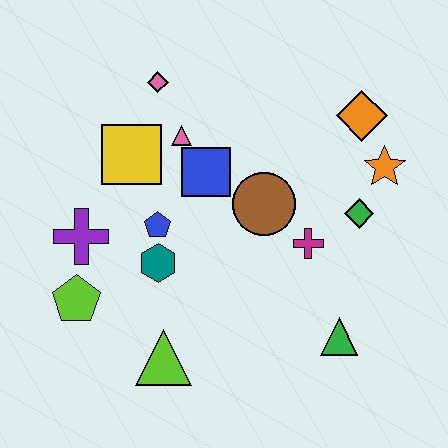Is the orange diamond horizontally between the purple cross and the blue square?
No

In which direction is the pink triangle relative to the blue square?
The pink triangle is above the blue square.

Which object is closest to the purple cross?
The lime pentagon is closest to the purple cross.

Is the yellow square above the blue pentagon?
Yes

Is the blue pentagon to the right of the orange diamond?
No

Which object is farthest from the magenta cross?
The lime pentagon is farthest from the magenta cross.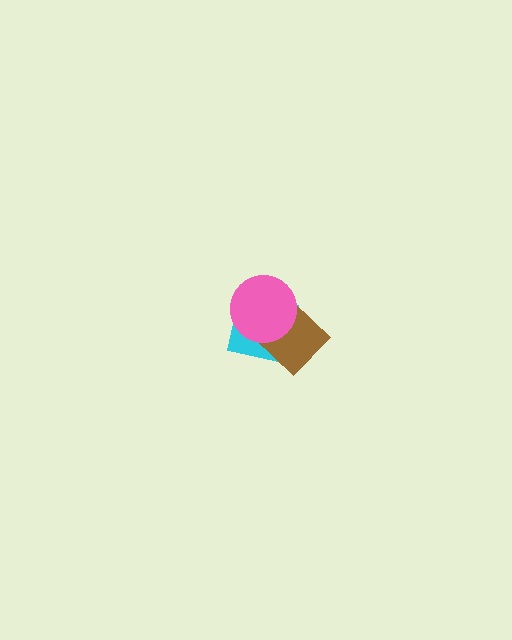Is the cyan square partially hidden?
Yes, it is partially covered by another shape.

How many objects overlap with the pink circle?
2 objects overlap with the pink circle.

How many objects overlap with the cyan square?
2 objects overlap with the cyan square.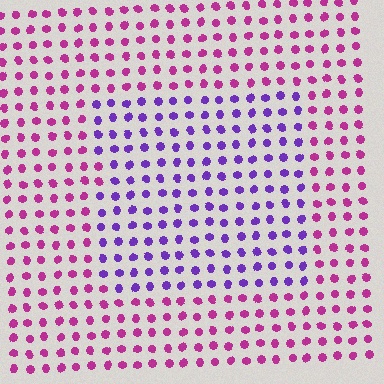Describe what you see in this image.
The image is filled with small magenta elements in a uniform arrangement. A rectangle-shaped region is visible where the elements are tinted to a slightly different hue, forming a subtle color boundary.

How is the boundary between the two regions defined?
The boundary is defined purely by a slight shift in hue (about 48 degrees). Spacing, size, and orientation are identical on both sides.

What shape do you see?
I see a rectangle.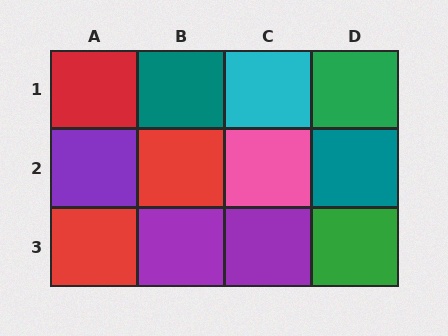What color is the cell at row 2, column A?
Purple.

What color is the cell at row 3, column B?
Purple.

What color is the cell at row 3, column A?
Red.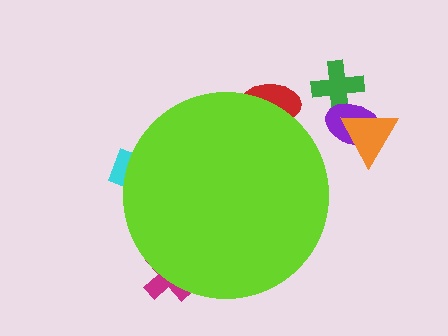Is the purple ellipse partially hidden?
No, the purple ellipse is fully visible.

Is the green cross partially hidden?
No, the green cross is fully visible.